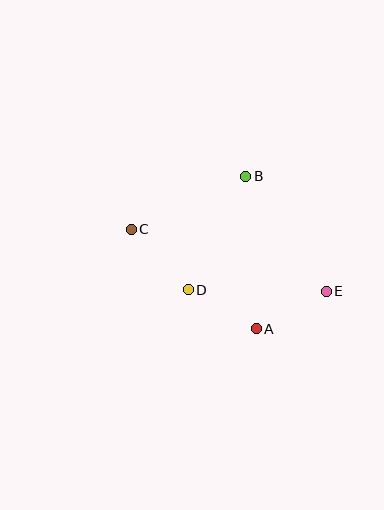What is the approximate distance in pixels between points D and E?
The distance between D and E is approximately 138 pixels.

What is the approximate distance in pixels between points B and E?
The distance between B and E is approximately 140 pixels.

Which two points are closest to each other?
Points A and D are closest to each other.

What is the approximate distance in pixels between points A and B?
The distance between A and B is approximately 152 pixels.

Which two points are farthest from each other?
Points C and E are farthest from each other.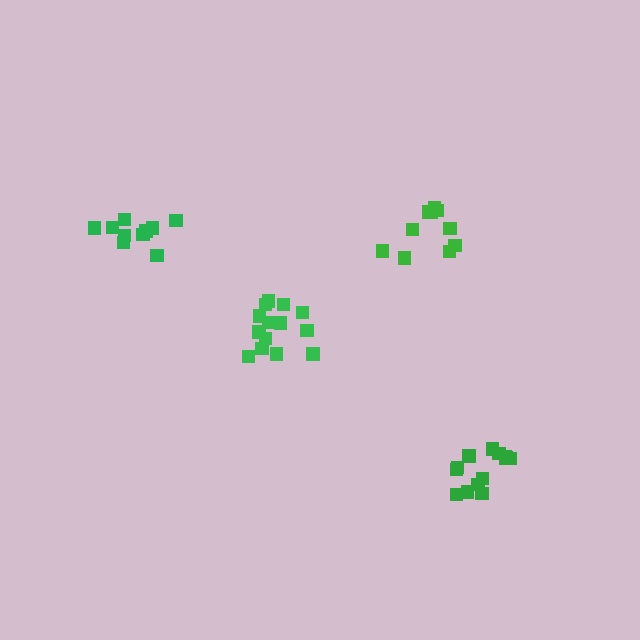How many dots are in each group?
Group 1: 14 dots, Group 2: 10 dots, Group 3: 10 dots, Group 4: 13 dots (47 total).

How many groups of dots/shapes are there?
There are 4 groups.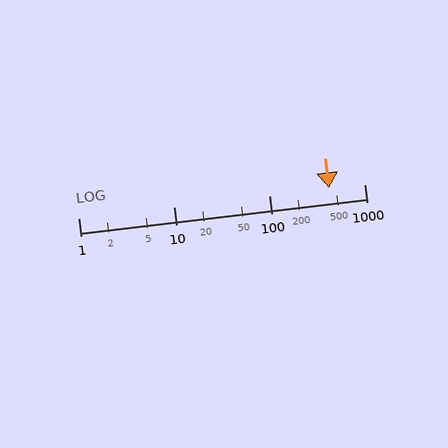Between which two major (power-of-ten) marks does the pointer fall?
The pointer is between 100 and 1000.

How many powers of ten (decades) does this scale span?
The scale spans 3 decades, from 1 to 1000.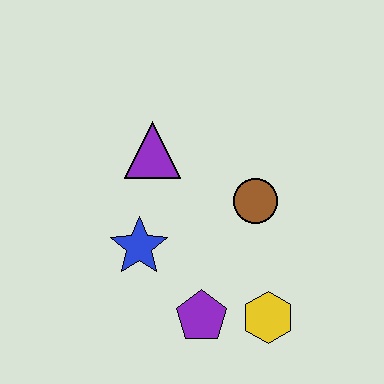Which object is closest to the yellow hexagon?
The purple pentagon is closest to the yellow hexagon.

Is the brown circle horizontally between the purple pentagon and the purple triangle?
No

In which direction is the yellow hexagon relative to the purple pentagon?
The yellow hexagon is to the right of the purple pentagon.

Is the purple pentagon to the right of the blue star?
Yes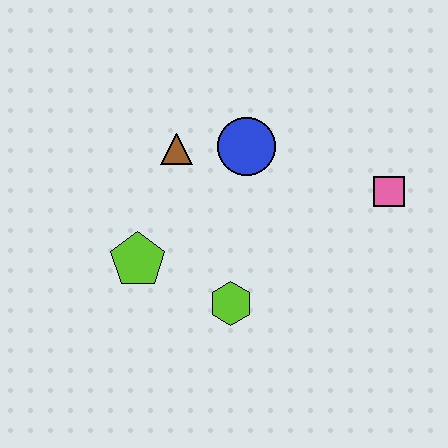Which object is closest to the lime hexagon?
The lime pentagon is closest to the lime hexagon.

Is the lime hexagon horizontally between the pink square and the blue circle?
No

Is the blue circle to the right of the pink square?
No